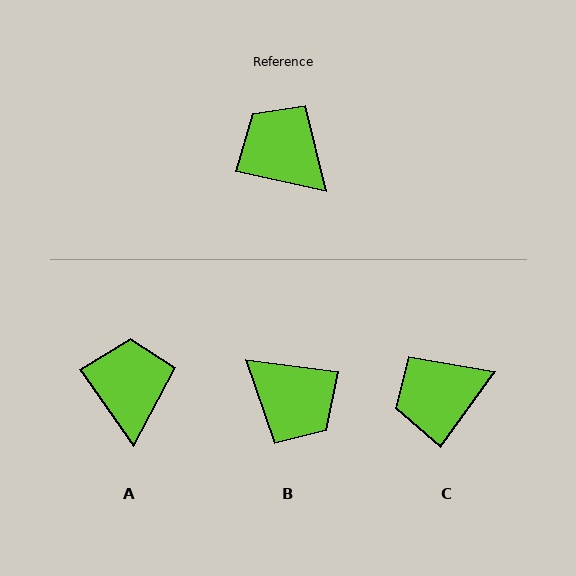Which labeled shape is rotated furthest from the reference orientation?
B, about 175 degrees away.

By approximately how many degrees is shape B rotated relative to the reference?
Approximately 175 degrees clockwise.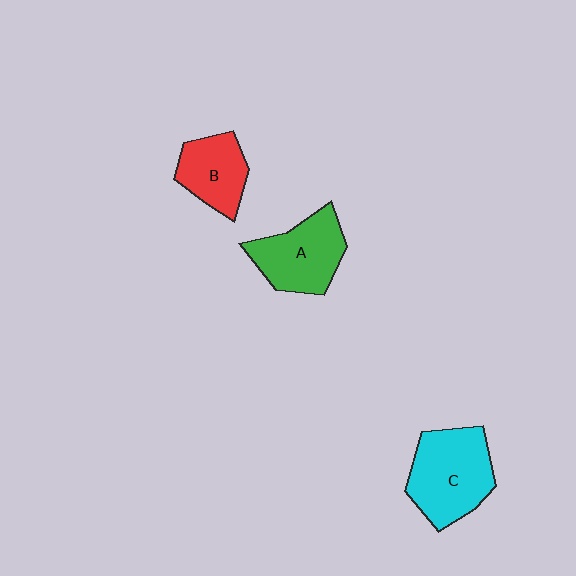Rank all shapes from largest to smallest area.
From largest to smallest: C (cyan), A (green), B (red).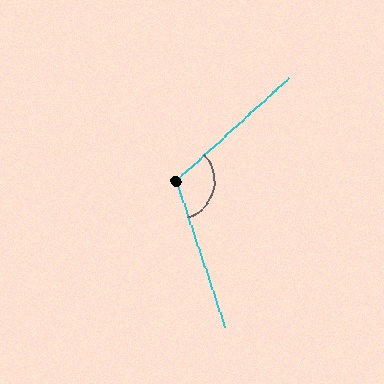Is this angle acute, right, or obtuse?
It is obtuse.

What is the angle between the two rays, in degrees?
Approximately 114 degrees.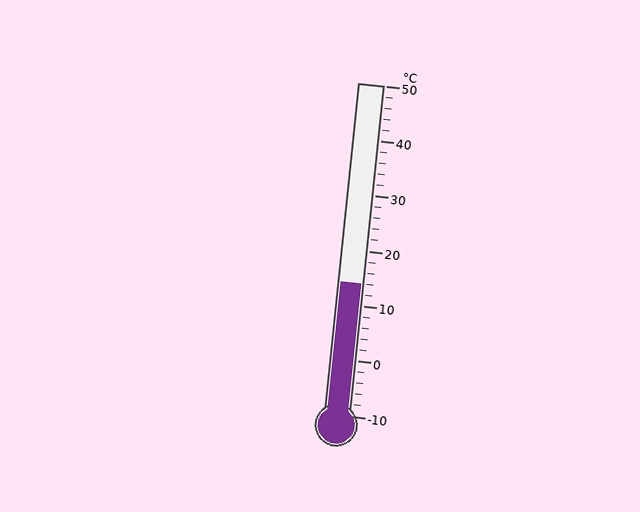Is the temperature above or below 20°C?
The temperature is below 20°C.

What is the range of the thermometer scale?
The thermometer scale ranges from -10°C to 50°C.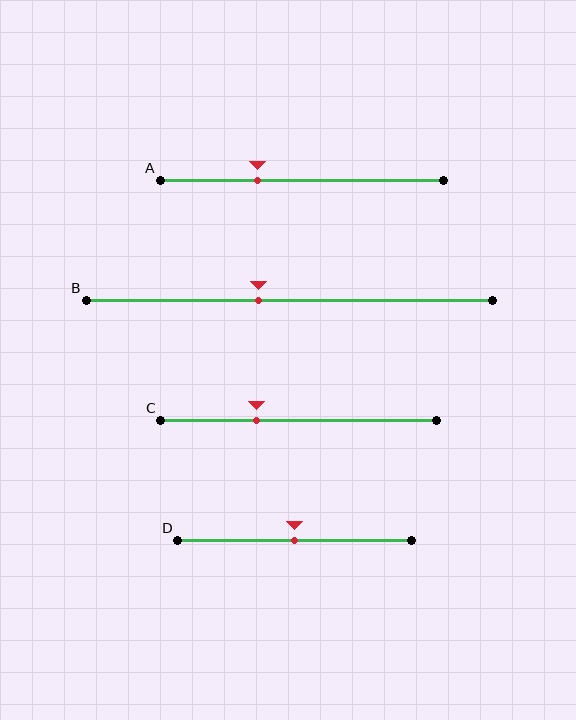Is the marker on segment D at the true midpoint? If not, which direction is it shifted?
Yes, the marker on segment D is at the true midpoint.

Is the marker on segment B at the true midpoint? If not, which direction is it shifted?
No, the marker on segment B is shifted to the left by about 8% of the segment length.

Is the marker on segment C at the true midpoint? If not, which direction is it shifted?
No, the marker on segment C is shifted to the left by about 15% of the segment length.